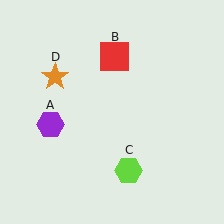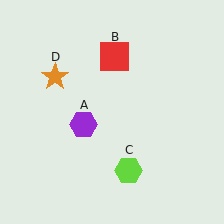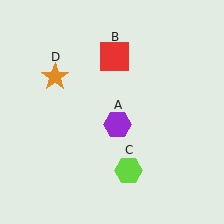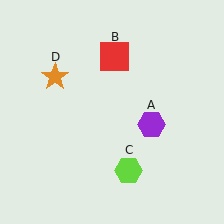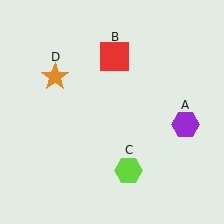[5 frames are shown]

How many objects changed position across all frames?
1 object changed position: purple hexagon (object A).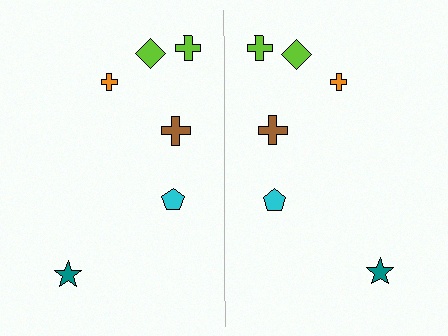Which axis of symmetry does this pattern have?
The pattern has a vertical axis of symmetry running through the center of the image.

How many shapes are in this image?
There are 12 shapes in this image.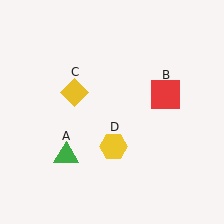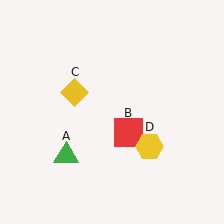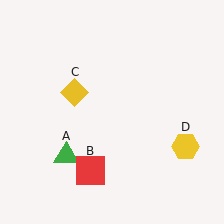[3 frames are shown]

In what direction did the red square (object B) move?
The red square (object B) moved down and to the left.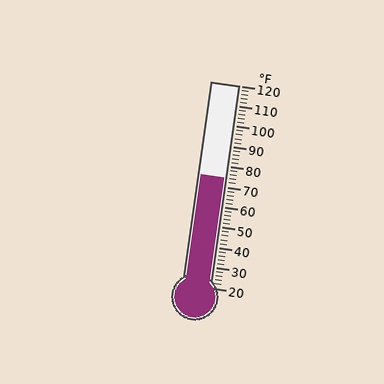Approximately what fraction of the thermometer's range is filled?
The thermometer is filled to approximately 55% of its range.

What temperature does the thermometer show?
The thermometer shows approximately 74°F.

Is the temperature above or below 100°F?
The temperature is below 100°F.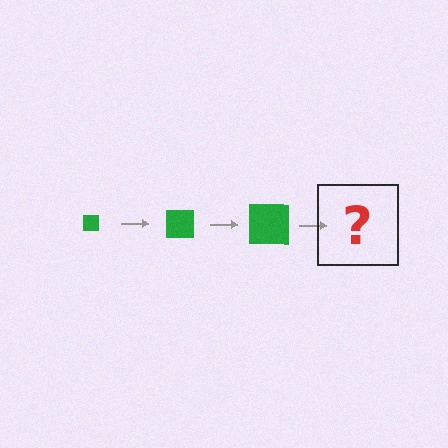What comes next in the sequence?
The next element should be a green square, larger than the previous one.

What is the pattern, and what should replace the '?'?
The pattern is that the square gets progressively larger each step. The '?' should be a green square, larger than the previous one.